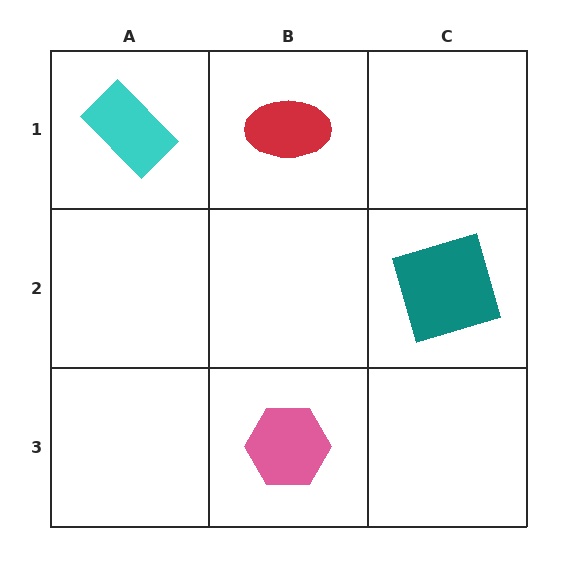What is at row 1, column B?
A red ellipse.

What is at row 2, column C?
A teal square.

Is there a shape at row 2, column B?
No, that cell is empty.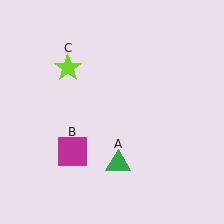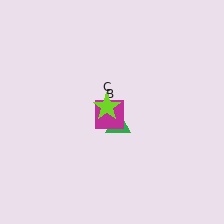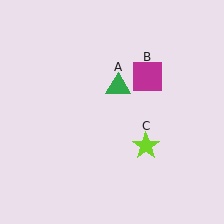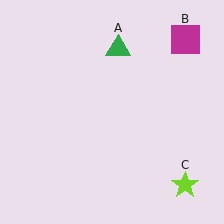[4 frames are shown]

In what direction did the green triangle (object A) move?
The green triangle (object A) moved up.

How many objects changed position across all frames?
3 objects changed position: green triangle (object A), magenta square (object B), lime star (object C).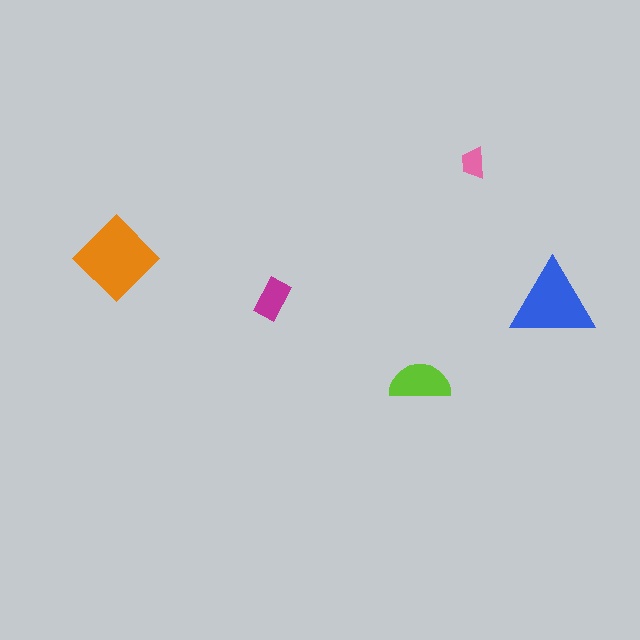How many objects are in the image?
There are 5 objects in the image.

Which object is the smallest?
The pink trapezoid.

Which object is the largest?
The orange diamond.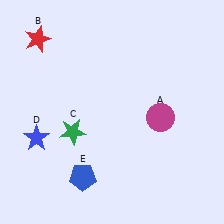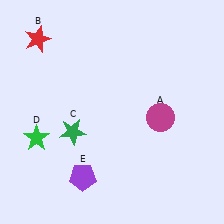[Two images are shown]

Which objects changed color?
D changed from blue to green. E changed from blue to purple.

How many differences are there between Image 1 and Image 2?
There are 2 differences between the two images.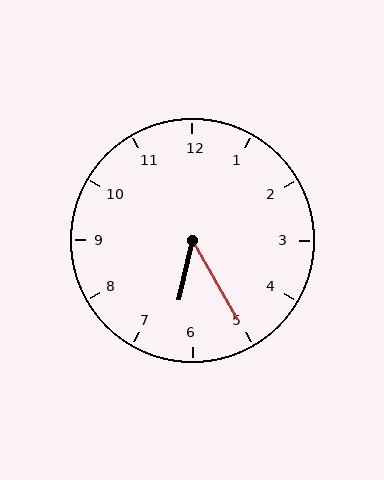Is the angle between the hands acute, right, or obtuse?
It is acute.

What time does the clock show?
6:25.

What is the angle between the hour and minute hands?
Approximately 42 degrees.